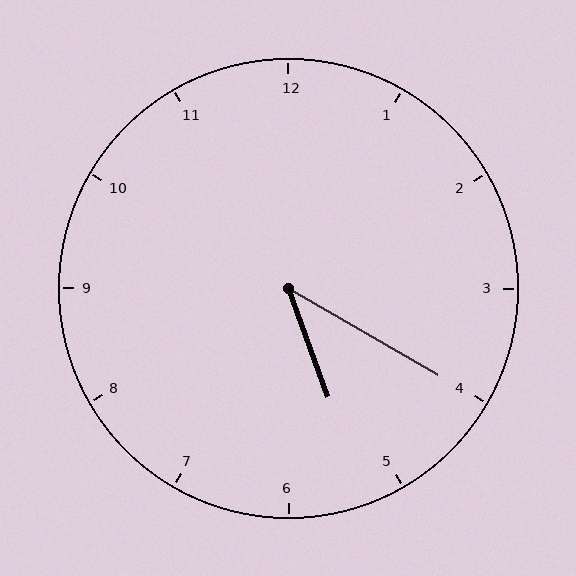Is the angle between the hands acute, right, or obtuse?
It is acute.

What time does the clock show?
5:20.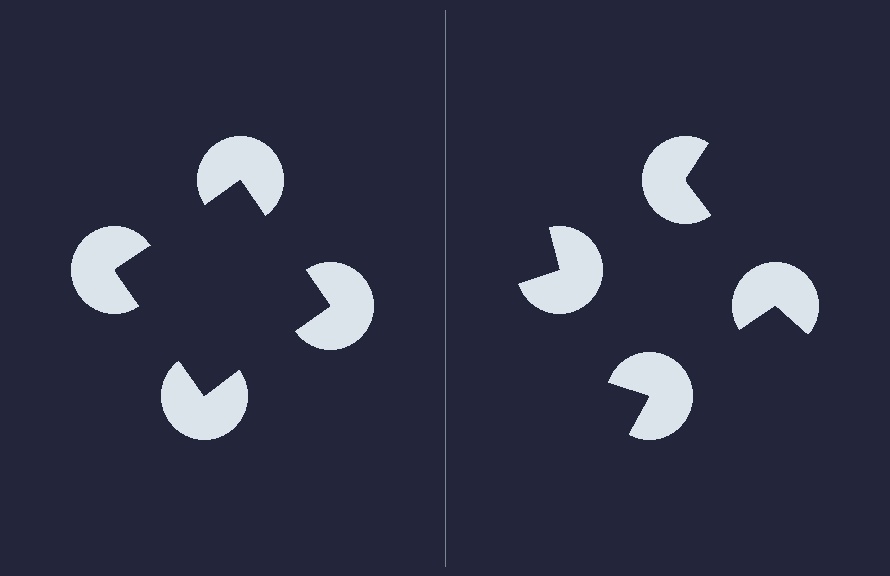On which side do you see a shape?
An illusory square appears on the left side. On the right side the wedge cuts are rotated, so no coherent shape forms.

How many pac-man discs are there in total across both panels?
8 — 4 on each side.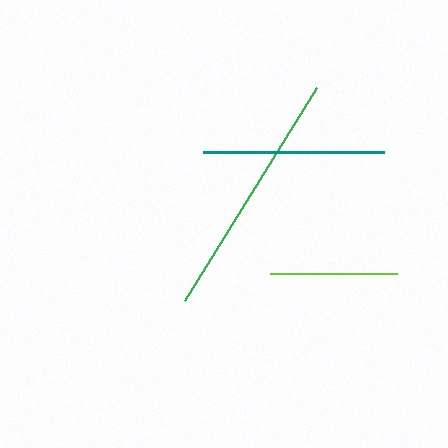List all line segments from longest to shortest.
From longest to shortest: green, teal, lime.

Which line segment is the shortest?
The lime line is the shortest at approximately 127 pixels.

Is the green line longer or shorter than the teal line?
The green line is longer than the teal line.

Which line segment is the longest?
The green line is the longest at approximately 251 pixels.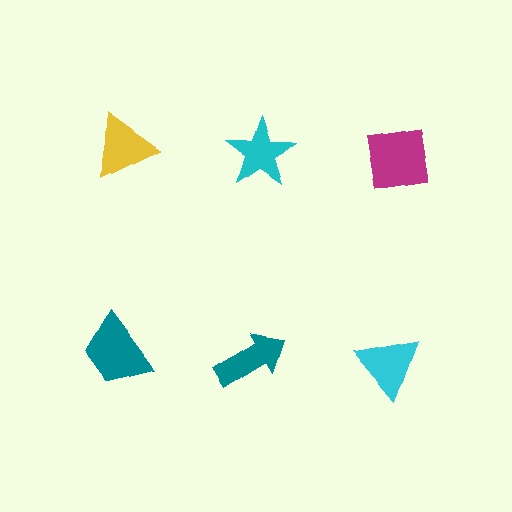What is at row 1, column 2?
A cyan star.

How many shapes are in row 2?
3 shapes.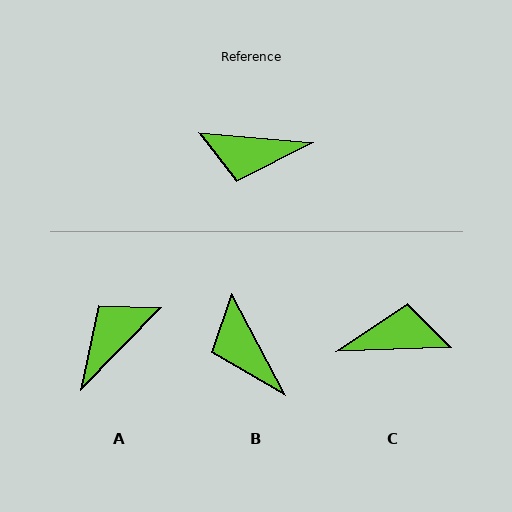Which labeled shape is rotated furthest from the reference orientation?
C, about 173 degrees away.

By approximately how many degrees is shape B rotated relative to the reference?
Approximately 57 degrees clockwise.